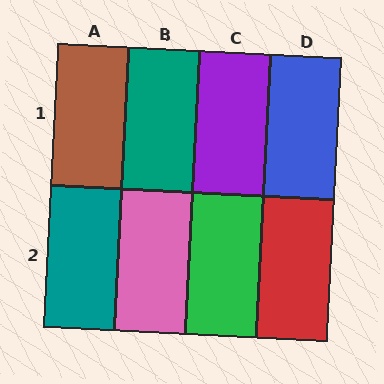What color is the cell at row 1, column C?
Purple.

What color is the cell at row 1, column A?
Brown.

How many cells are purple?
1 cell is purple.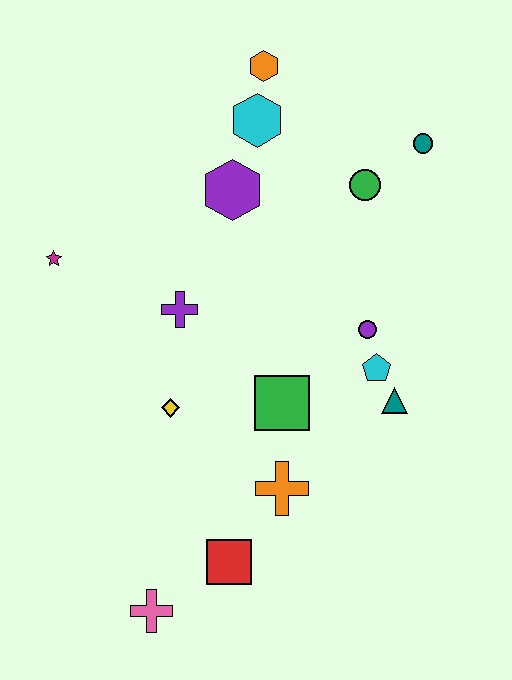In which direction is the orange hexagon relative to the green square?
The orange hexagon is above the green square.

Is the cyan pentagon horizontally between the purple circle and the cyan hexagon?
No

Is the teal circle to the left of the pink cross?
No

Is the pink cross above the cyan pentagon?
No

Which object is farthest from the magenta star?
The teal circle is farthest from the magenta star.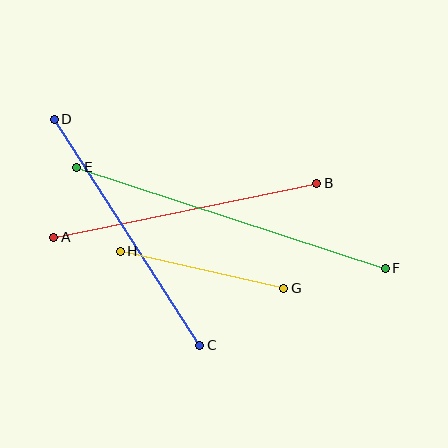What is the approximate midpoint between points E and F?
The midpoint is at approximately (231, 218) pixels.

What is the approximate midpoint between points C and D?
The midpoint is at approximately (127, 232) pixels.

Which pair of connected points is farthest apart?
Points E and F are farthest apart.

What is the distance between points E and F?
The distance is approximately 324 pixels.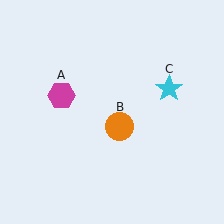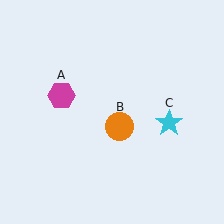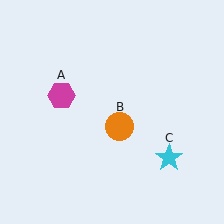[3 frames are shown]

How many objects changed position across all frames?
1 object changed position: cyan star (object C).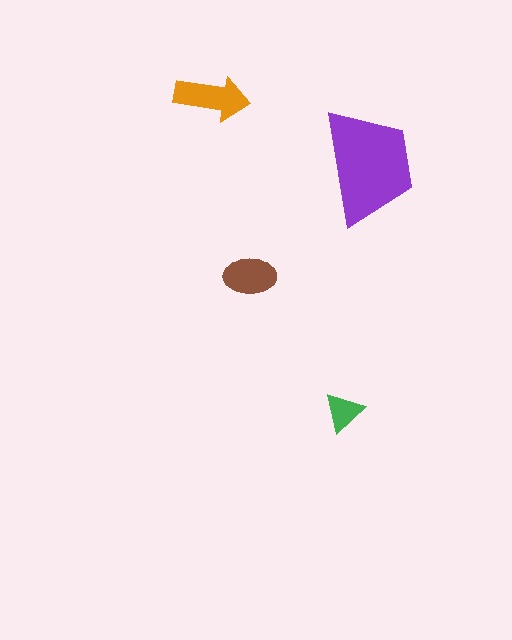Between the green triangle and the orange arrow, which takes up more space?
The orange arrow.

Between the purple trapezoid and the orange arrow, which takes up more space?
The purple trapezoid.